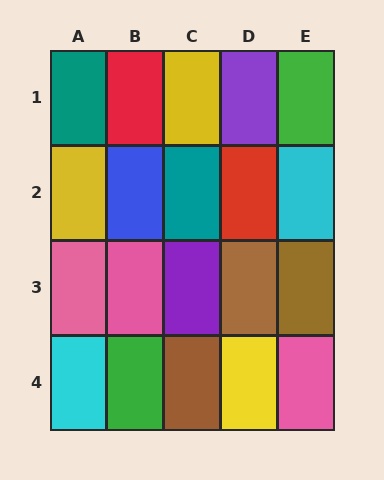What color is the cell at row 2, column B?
Blue.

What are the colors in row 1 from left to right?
Teal, red, yellow, purple, green.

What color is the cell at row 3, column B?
Pink.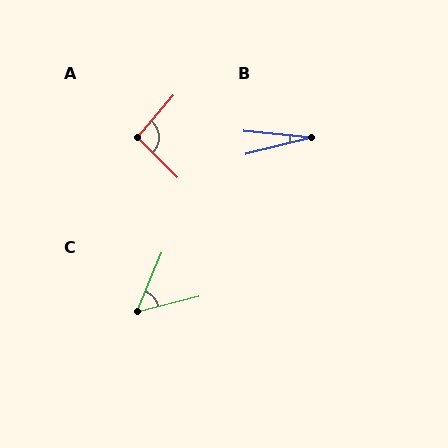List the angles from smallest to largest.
B (19°), C (53°), A (94°).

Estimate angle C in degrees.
Approximately 53 degrees.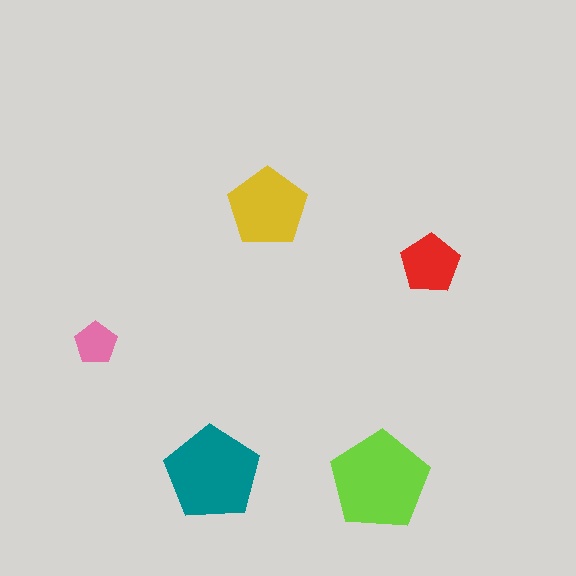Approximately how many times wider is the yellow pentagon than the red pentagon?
About 1.5 times wider.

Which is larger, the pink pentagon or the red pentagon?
The red one.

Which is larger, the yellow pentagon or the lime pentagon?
The lime one.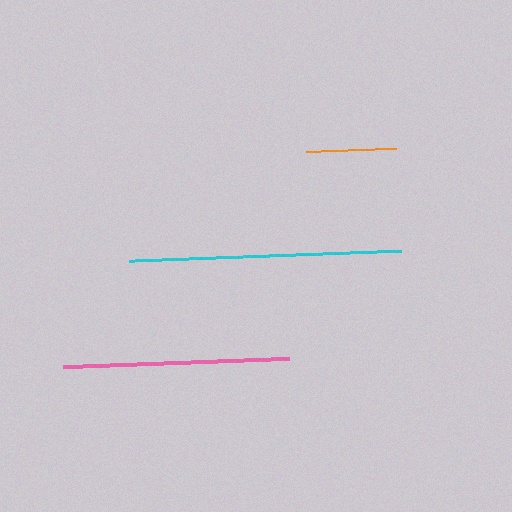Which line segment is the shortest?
The orange line is the shortest at approximately 90 pixels.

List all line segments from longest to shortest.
From longest to shortest: cyan, pink, orange.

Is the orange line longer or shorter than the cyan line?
The cyan line is longer than the orange line.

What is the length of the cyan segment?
The cyan segment is approximately 271 pixels long.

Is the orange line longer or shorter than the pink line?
The pink line is longer than the orange line.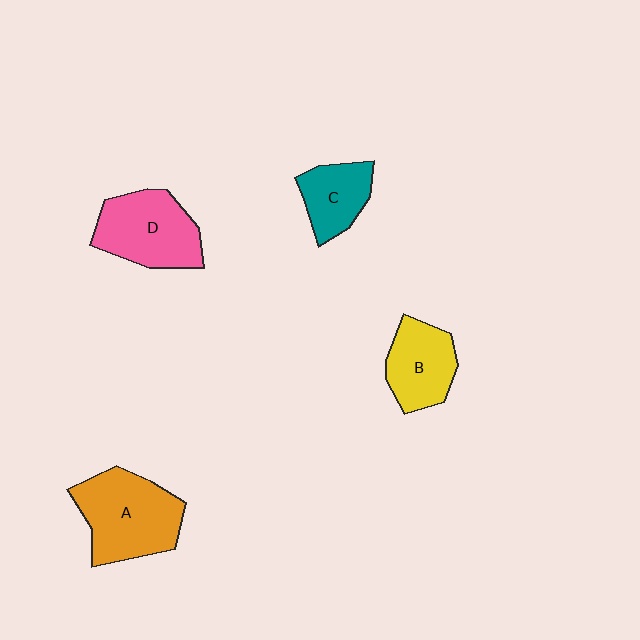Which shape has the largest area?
Shape A (orange).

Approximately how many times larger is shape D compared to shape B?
Approximately 1.3 times.